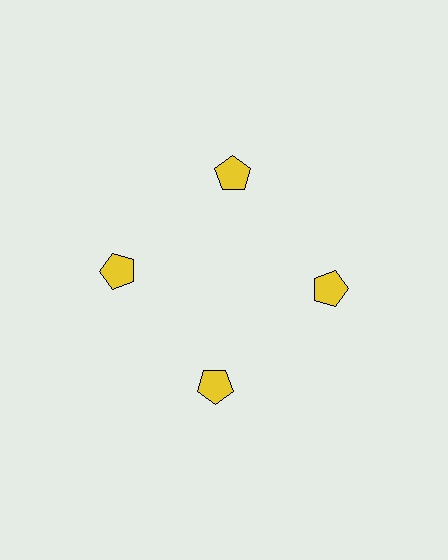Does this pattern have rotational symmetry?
Yes, this pattern has 4-fold rotational symmetry. It looks the same after rotating 90 degrees around the center.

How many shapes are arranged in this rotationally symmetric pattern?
There are 4 shapes, arranged in 4 groups of 1.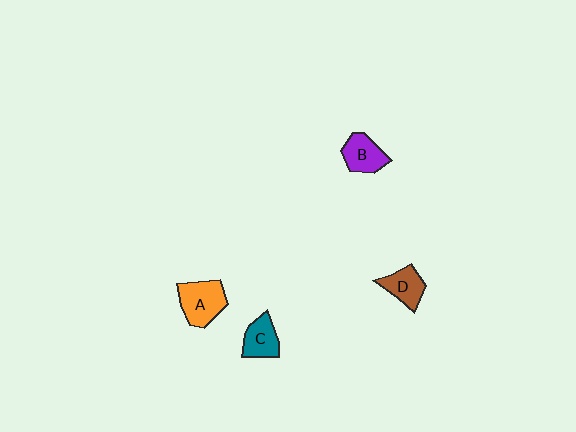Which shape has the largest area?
Shape A (orange).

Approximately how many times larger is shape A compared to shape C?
Approximately 1.4 times.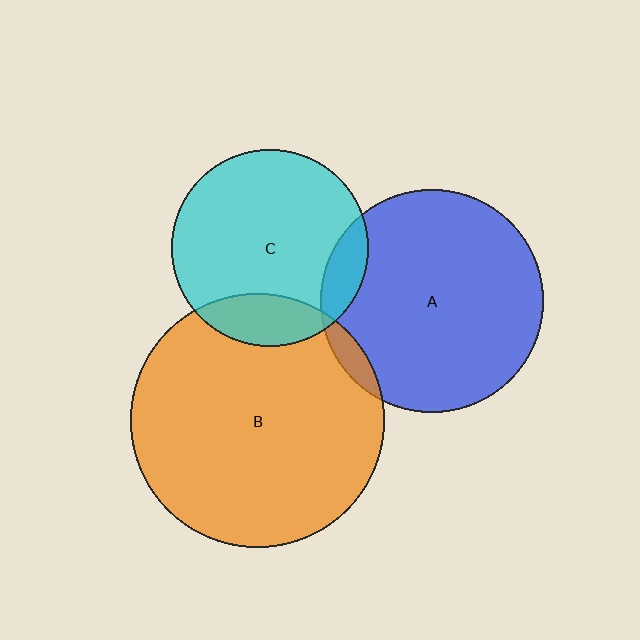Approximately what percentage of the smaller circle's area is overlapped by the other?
Approximately 10%.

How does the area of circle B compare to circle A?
Approximately 1.3 times.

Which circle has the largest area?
Circle B (orange).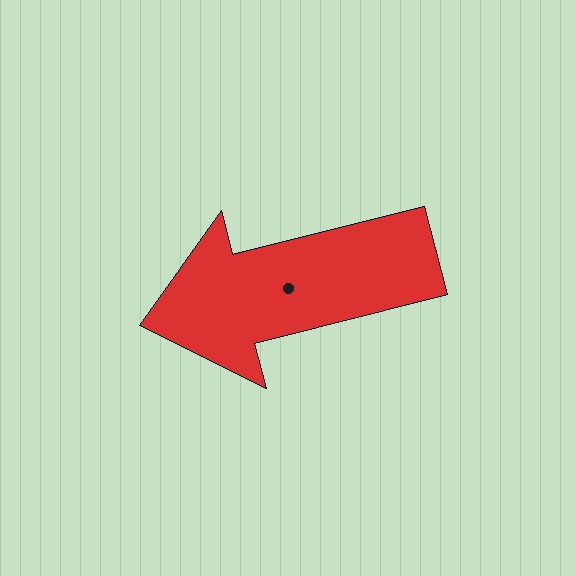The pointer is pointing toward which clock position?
Roughly 9 o'clock.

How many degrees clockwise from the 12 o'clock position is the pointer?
Approximately 256 degrees.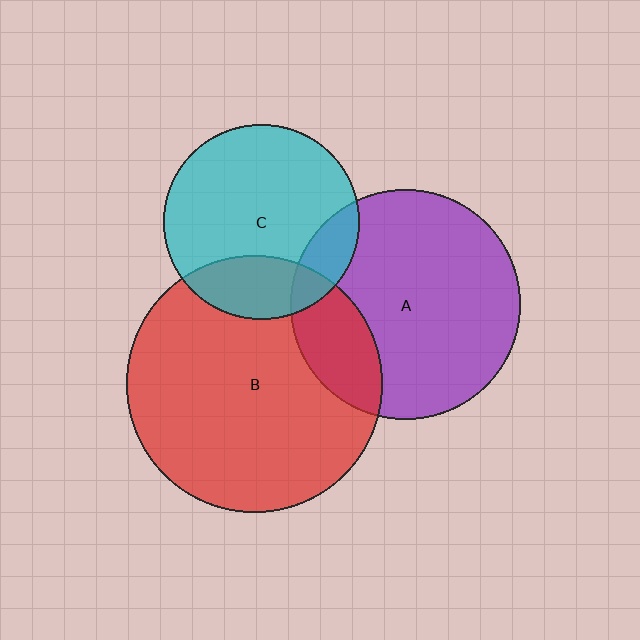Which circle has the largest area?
Circle B (red).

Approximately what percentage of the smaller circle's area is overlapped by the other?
Approximately 20%.